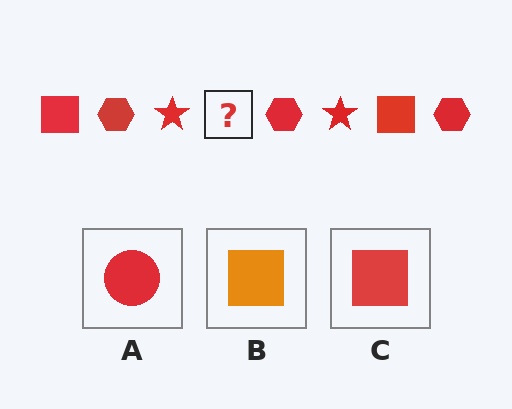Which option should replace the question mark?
Option C.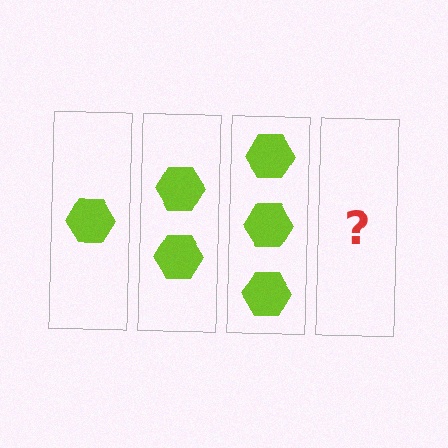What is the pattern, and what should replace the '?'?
The pattern is that each step adds one more hexagon. The '?' should be 4 hexagons.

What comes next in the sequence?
The next element should be 4 hexagons.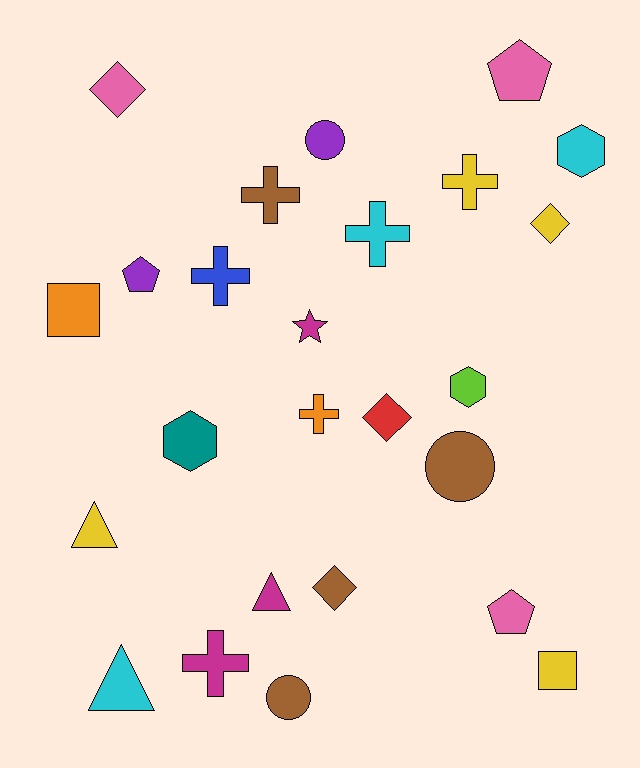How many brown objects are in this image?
There are 4 brown objects.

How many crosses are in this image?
There are 6 crosses.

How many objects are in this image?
There are 25 objects.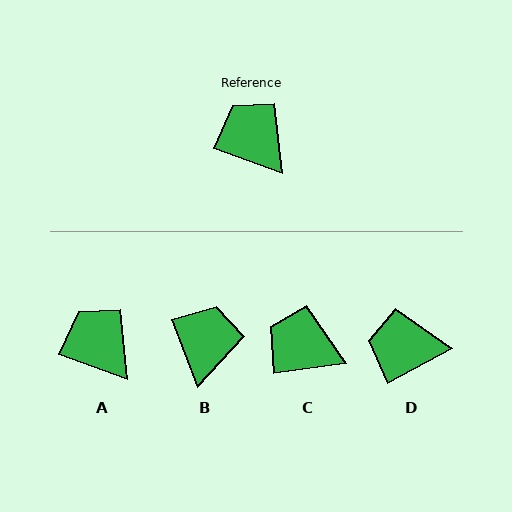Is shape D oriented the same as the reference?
No, it is off by about 48 degrees.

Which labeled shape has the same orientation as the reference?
A.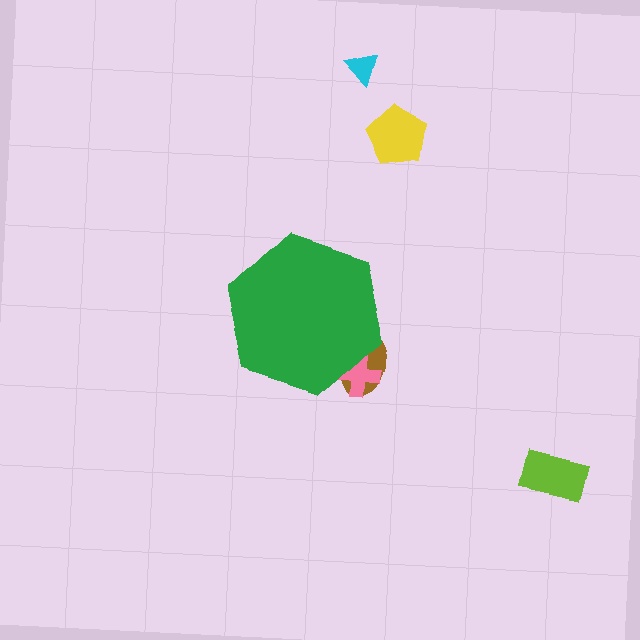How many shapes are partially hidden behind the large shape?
2 shapes are partially hidden.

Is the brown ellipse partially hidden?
Yes, the brown ellipse is partially hidden behind the green hexagon.